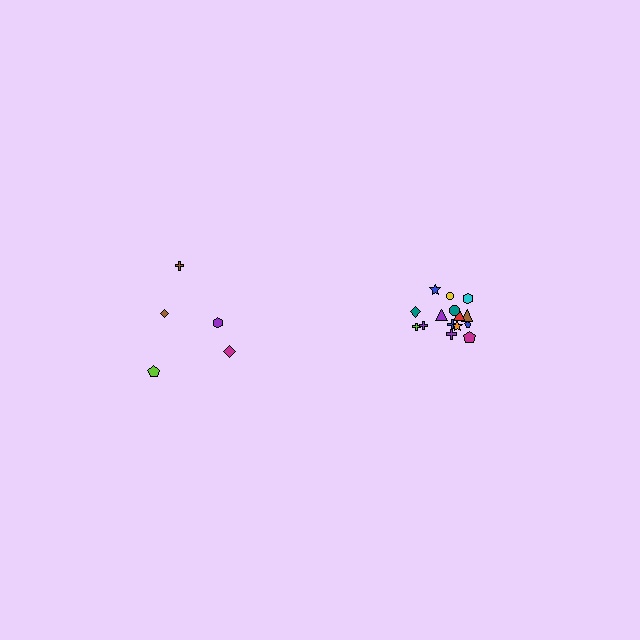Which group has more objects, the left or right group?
The right group.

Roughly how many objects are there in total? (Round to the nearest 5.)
Roughly 20 objects in total.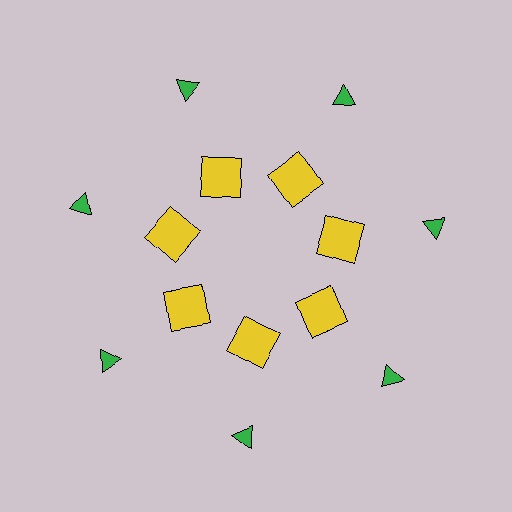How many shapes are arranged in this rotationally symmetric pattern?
There are 14 shapes, arranged in 7 groups of 2.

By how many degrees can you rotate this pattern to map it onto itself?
The pattern maps onto itself every 51 degrees of rotation.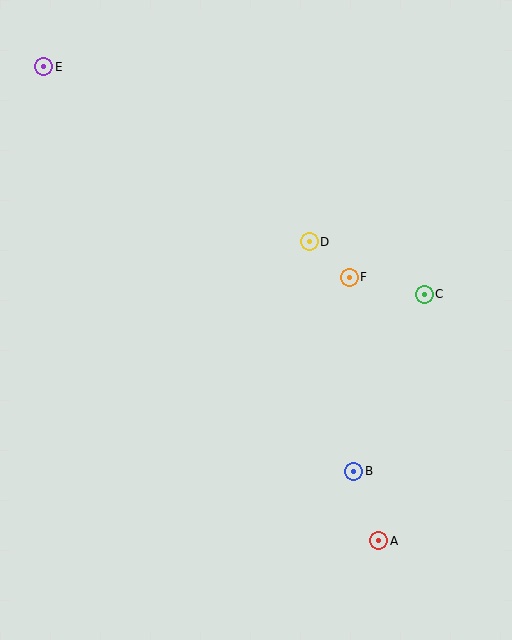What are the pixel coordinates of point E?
Point E is at (44, 67).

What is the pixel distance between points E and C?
The distance between E and C is 443 pixels.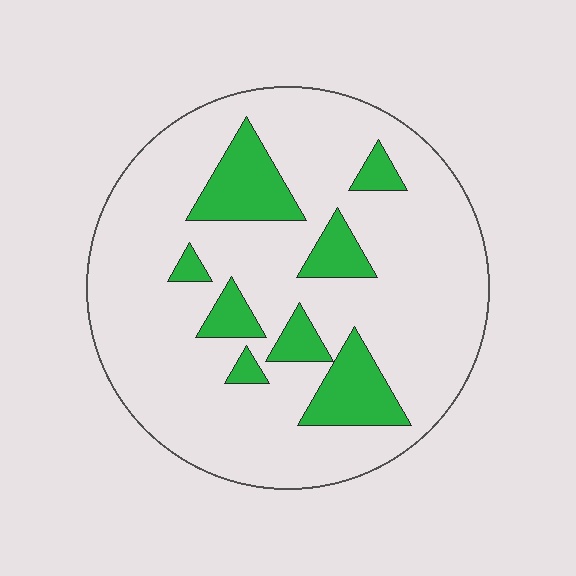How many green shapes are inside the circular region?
8.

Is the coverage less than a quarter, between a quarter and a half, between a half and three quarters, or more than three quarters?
Less than a quarter.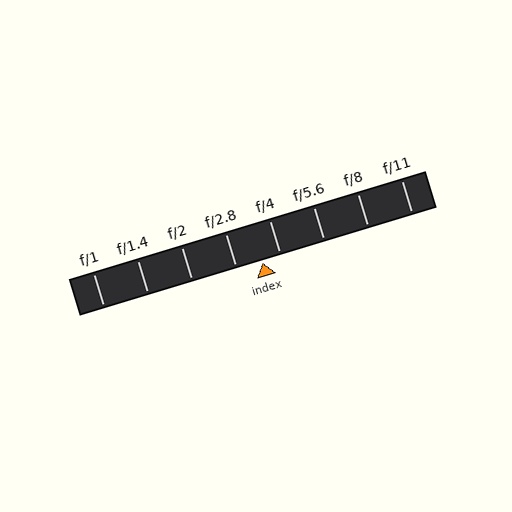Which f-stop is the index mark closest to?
The index mark is closest to f/4.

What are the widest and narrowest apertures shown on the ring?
The widest aperture shown is f/1 and the narrowest is f/11.